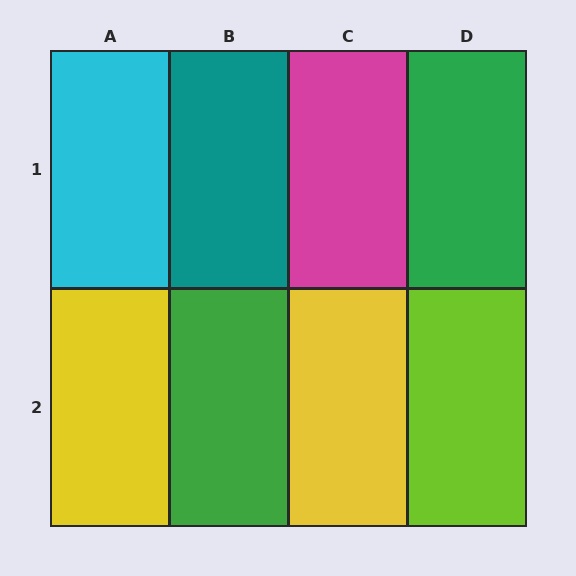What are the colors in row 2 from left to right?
Yellow, green, yellow, lime.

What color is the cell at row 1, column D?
Green.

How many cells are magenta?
1 cell is magenta.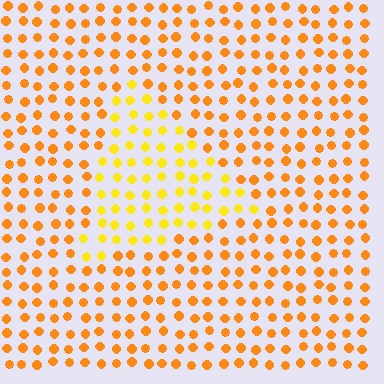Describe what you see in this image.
The image is filled with small orange elements in a uniform arrangement. A triangle-shaped region is visible where the elements are tinted to a slightly different hue, forming a subtle color boundary.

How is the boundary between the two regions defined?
The boundary is defined purely by a slight shift in hue (about 25 degrees). Spacing, size, and orientation are identical on both sides.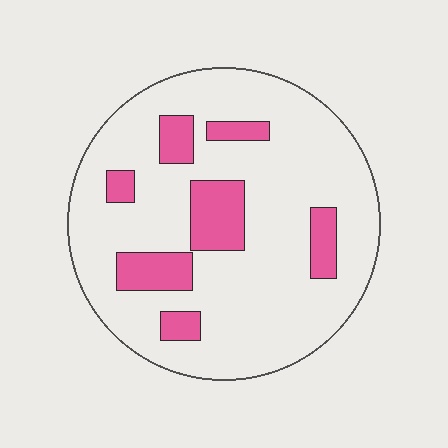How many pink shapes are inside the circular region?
7.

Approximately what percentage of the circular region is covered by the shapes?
Approximately 20%.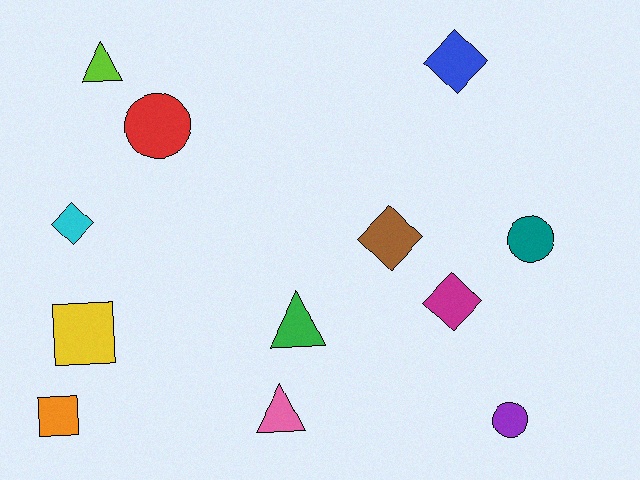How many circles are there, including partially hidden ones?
There are 3 circles.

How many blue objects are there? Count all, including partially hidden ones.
There is 1 blue object.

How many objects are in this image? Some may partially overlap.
There are 12 objects.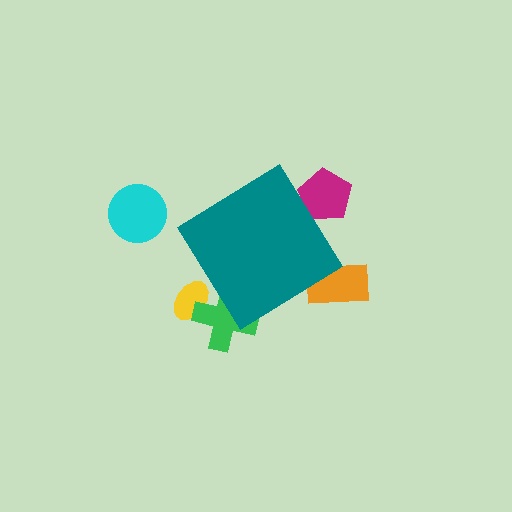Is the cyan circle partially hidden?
No, the cyan circle is fully visible.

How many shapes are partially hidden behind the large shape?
4 shapes are partially hidden.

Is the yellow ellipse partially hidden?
Yes, the yellow ellipse is partially hidden behind the teal diamond.